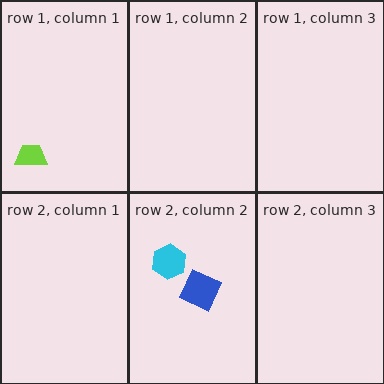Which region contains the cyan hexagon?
The row 2, column 2 region.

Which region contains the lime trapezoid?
The row 1, column 1 region.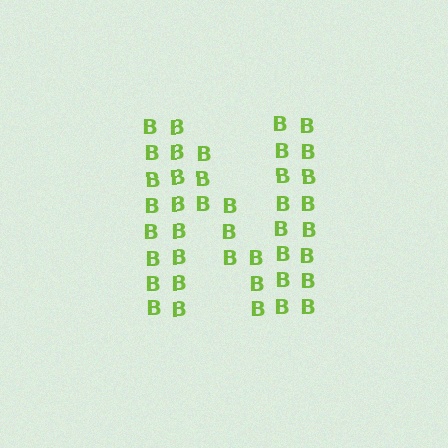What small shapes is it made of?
It is made of small letter B's.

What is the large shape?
The large shape is the letter N.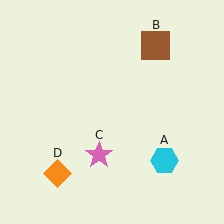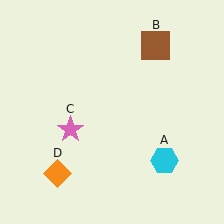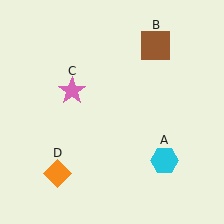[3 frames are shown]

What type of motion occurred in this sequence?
The pink star (object C) rotated clockwise around the center of the scene.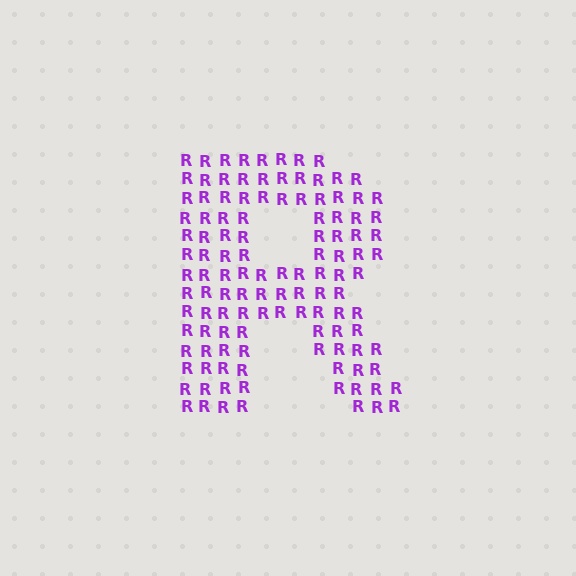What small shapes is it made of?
It is made of small letter R's.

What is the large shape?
The large shape is the letter R.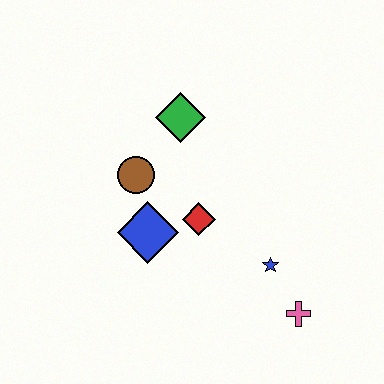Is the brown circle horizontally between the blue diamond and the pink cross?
No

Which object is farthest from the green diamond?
The pink cross is farthest from the green diamond.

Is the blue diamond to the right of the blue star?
No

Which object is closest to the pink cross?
The blue star is closest to the pink cross.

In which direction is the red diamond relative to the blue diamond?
The red diamond is to the right of the blue diamond.